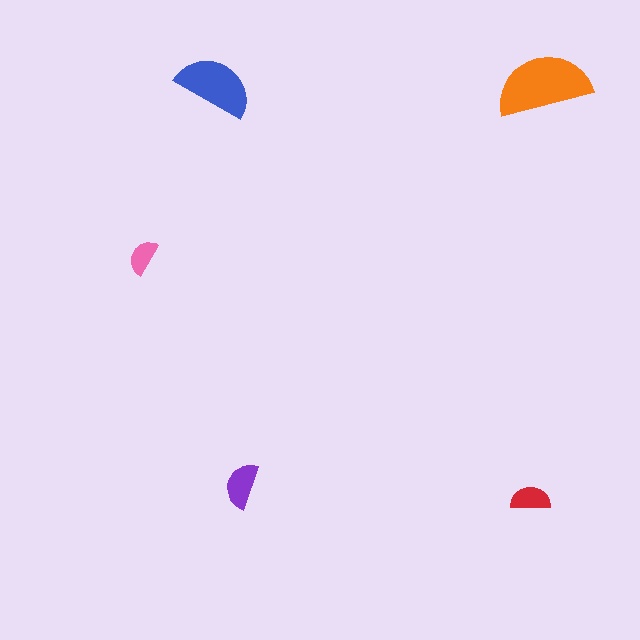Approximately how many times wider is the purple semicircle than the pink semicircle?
About 1.5 times wider.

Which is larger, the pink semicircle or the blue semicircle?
The blue one.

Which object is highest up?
The orange semicircle is topmost.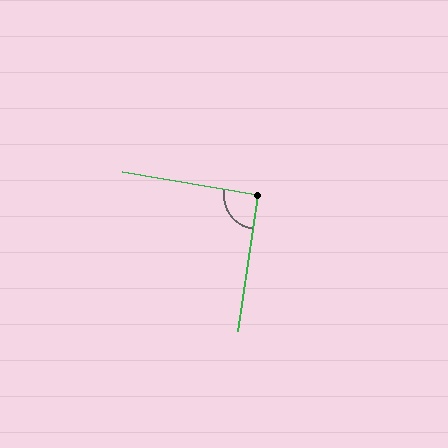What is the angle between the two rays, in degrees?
Approximately 92 degrees.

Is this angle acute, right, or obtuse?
It is approximately a right angle.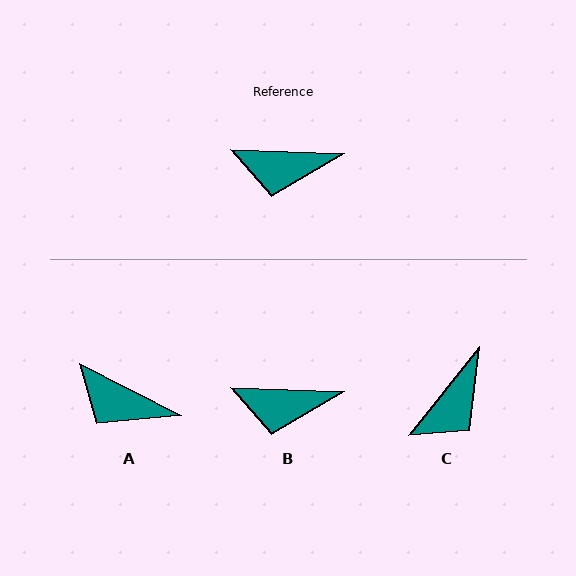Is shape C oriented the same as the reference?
No, it is off by about 53 degrees.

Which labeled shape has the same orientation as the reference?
B.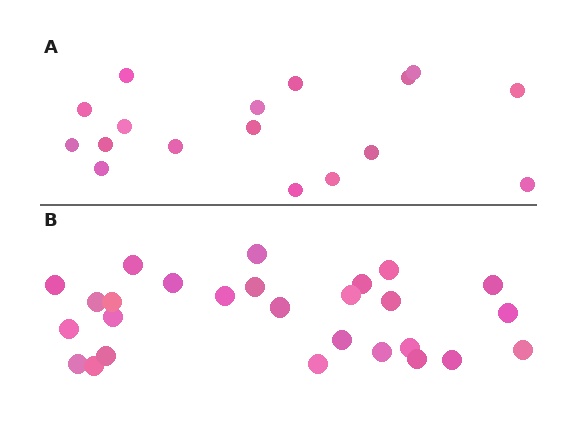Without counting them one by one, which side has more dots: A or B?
Region B (the bottom region) has more dots.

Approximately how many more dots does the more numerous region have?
Region B has roughly 10 or so more dots than region A.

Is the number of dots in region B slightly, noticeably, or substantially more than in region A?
Region B has substantially more. The ratio is roughly 1.6 to 1.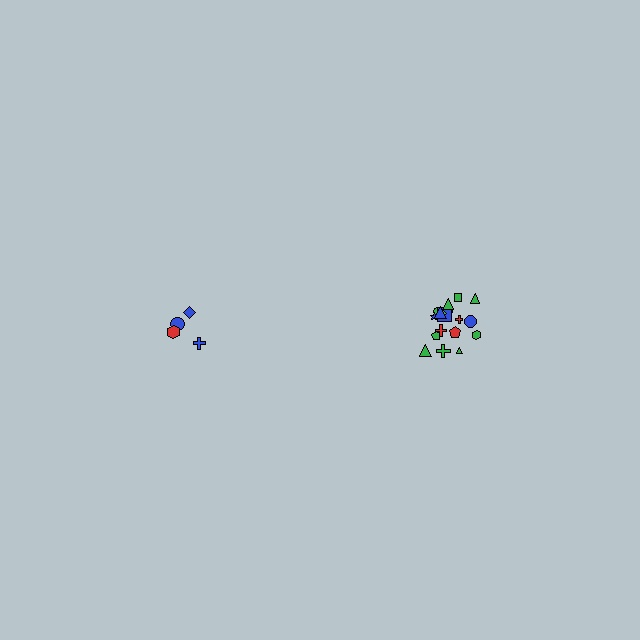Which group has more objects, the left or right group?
The right group.